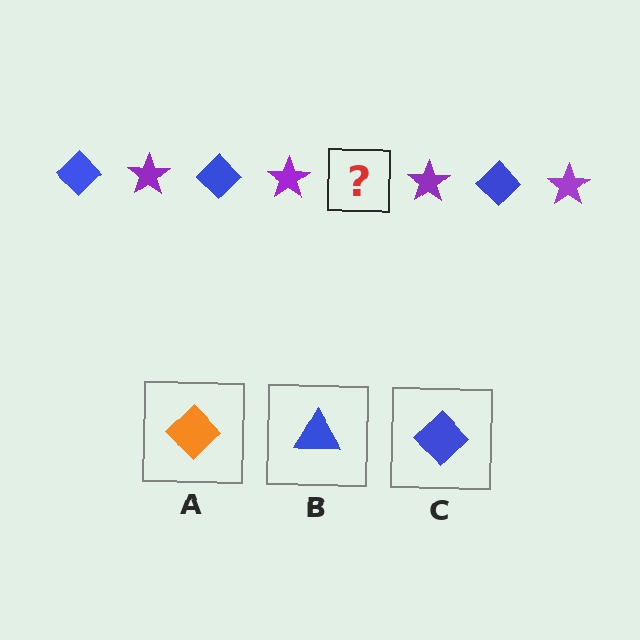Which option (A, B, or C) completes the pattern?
C.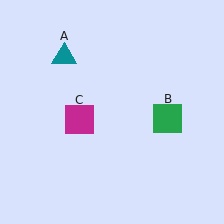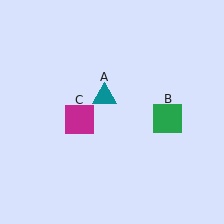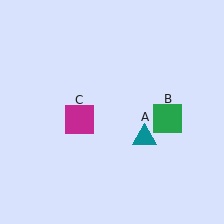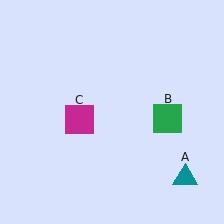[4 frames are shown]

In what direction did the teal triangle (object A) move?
The teal triangle (object A) moved down and to the right.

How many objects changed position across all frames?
1 object changed position: teal triangle (object A).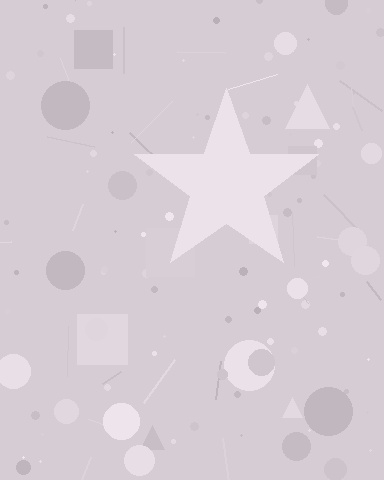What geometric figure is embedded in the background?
A star is embedded in the background.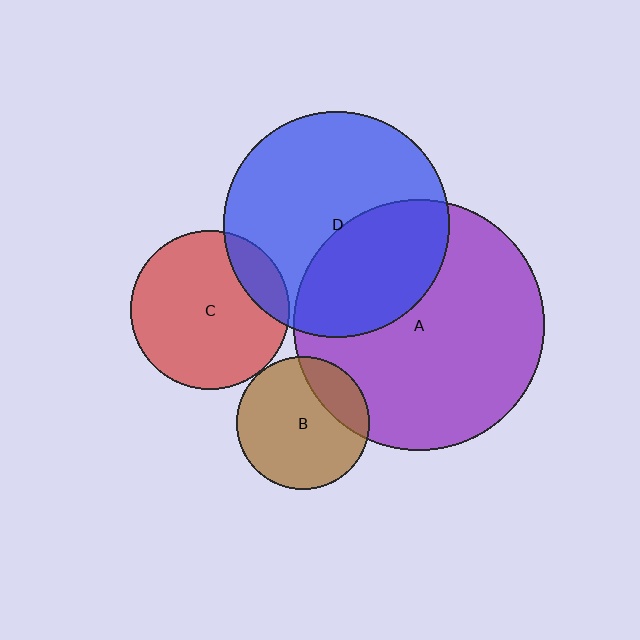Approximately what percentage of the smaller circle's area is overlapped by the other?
Approximately 20%.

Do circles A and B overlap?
Yes.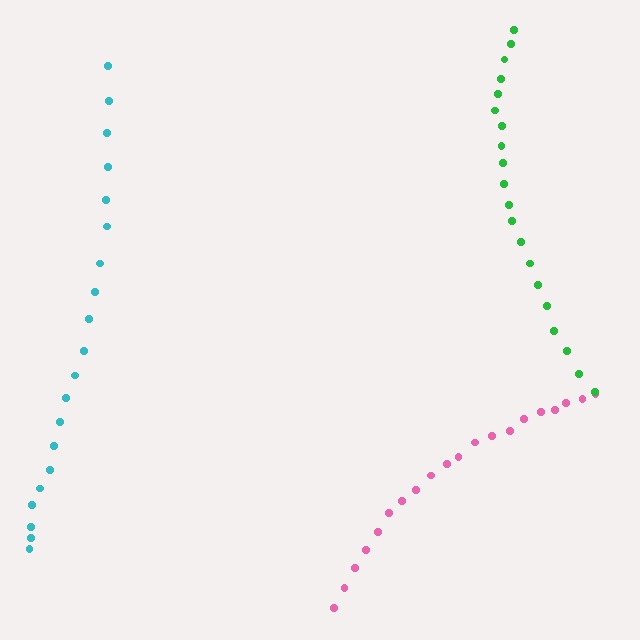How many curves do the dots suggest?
There are 3 distinct paths.